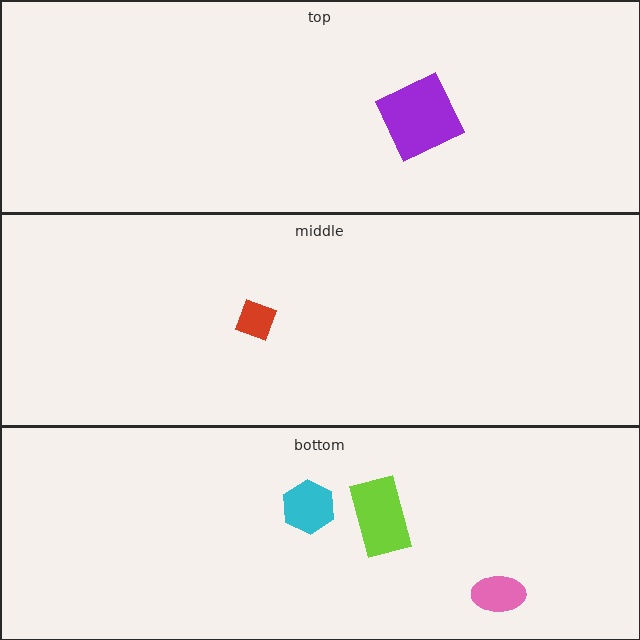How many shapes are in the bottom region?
3.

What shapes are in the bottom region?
The pink ellipse, the lime rectangle, the cyan hexagon.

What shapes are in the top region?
The purple square.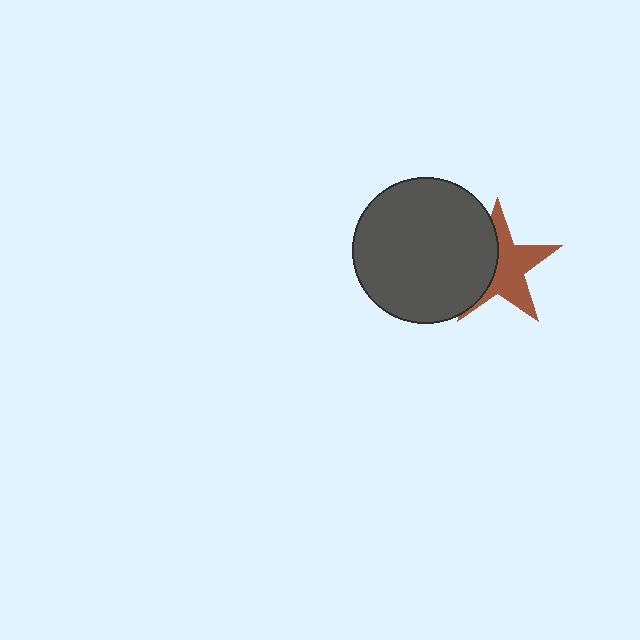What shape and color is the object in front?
The object in front is a dark gray circle.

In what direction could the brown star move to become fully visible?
The brown star could move right. That would shift it out from behind the dark gray circle entirely.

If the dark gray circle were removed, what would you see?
You would see the complete brown star.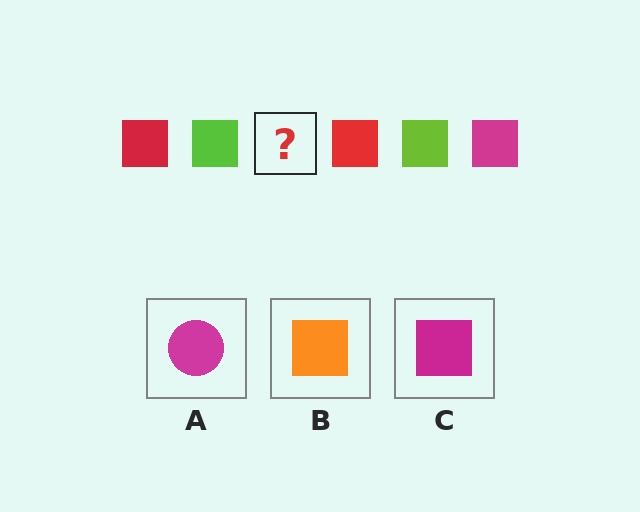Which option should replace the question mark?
Option C.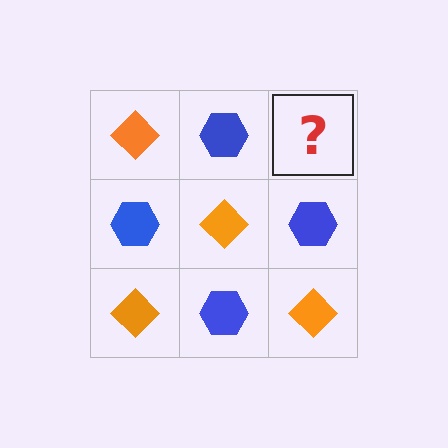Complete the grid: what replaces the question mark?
The question mark should be replaced with an orange diamond.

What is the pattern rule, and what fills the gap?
The rule is that it alternates orange diamond and blue hexagon in a checkerboard pattern. The gap should be filled with an orange diamond.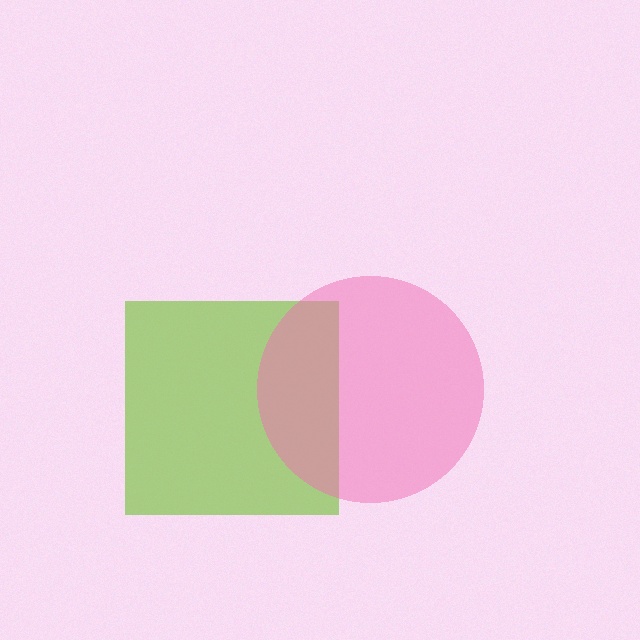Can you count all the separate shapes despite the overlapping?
Yes, there are 2 separate shapes.